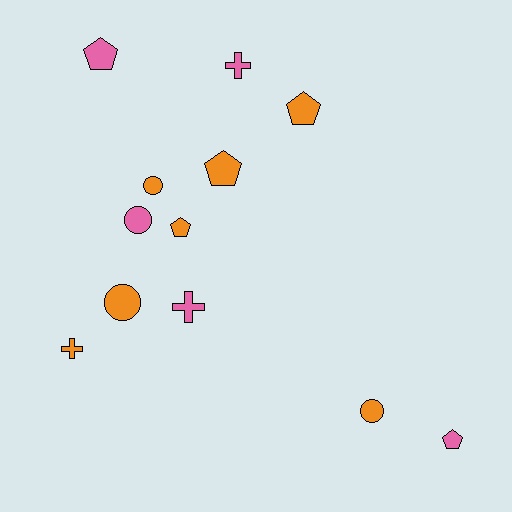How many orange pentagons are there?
There are 3 orange pentagons.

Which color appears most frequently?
Orange, with 7 objects.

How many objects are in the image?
There are 12 objects.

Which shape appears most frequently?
Pentagon, with 5 objects.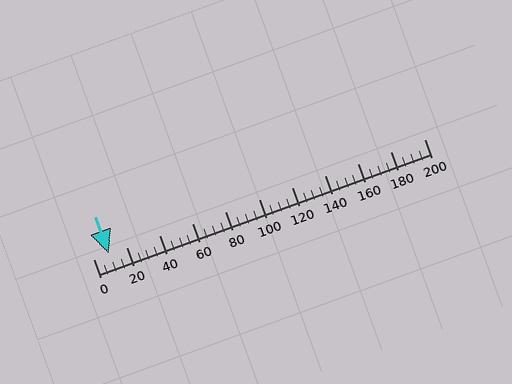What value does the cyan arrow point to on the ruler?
The cyan arrow points to approximately 9.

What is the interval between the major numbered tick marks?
The major tick marks are spaced 20 units apart.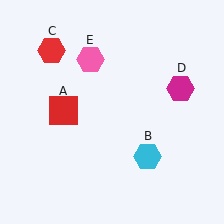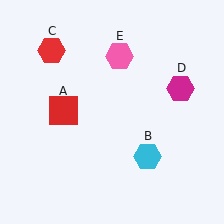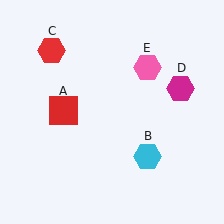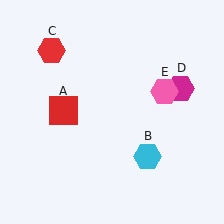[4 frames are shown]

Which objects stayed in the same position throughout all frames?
Red square (object A) and cyan hexagon (object B) and red hexagon (object C) and magenta hexagon (object D) remained stationary.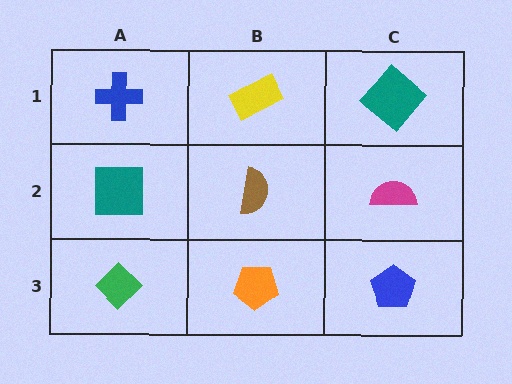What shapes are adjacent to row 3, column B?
A brown semicircle (row 2, column B), a green diamond (row 3, column A), a blue pentagon (row 3, column C).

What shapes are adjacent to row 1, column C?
A magenta semicircle (row 2, column C), a yellow rectangle (row 1, column B).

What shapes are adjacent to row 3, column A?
A teal square (row 2, column A), an orange pentagon (row 3, column B).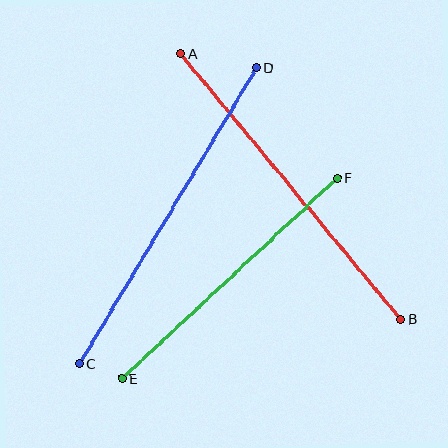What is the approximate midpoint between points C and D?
The midpoint is at approximately (168, 216) pixels.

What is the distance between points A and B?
The distance is approximately 345 pixels.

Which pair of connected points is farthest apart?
Points C and D are farthest apart.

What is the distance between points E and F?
The distance is approximately 294 pixels.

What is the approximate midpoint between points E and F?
The midpoint is at approximately (230, 279) pixels.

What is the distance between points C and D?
The distance is approximately 346 pixels.